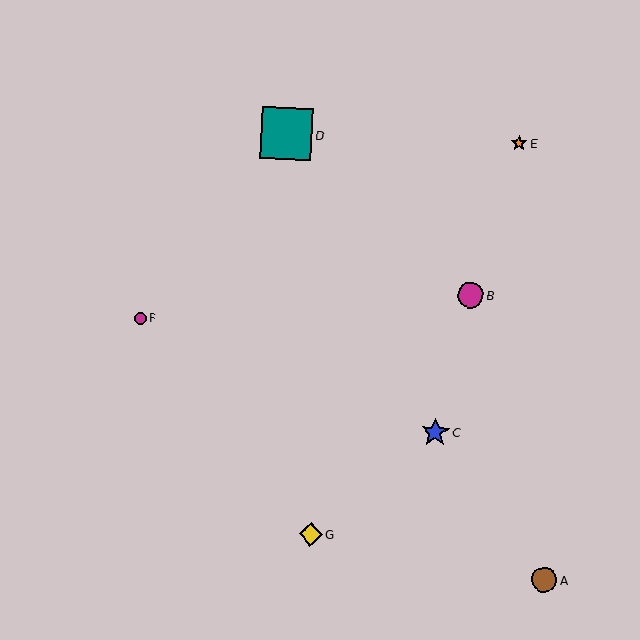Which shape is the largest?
The teal square (labeled D) is the largest.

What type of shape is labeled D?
Shape D is a teal square.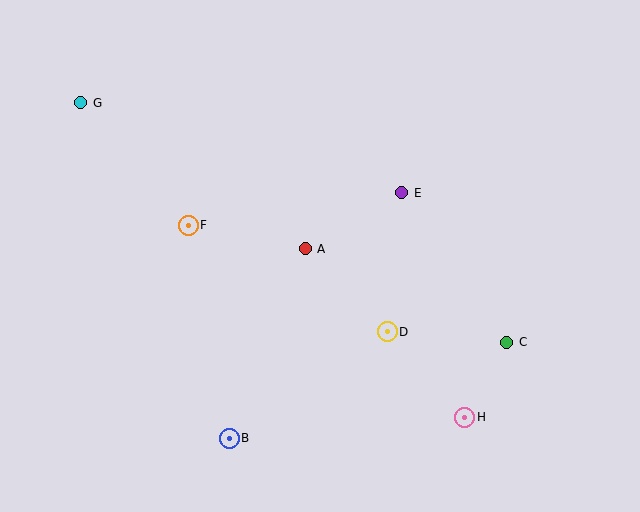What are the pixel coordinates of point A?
Point A is at (305, 249).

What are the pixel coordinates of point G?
Point G is at (81, 103).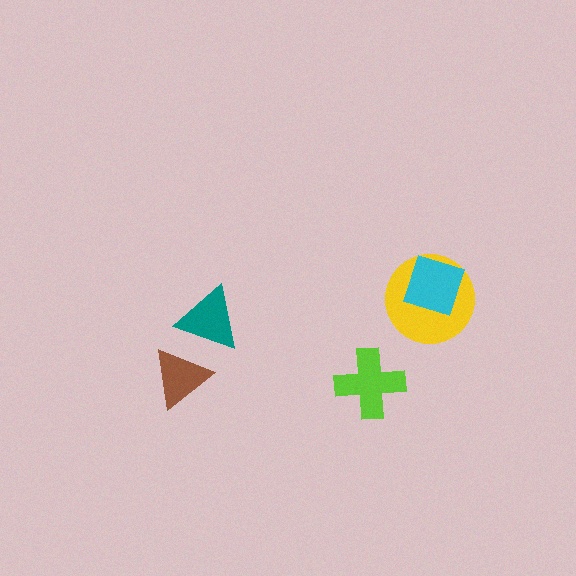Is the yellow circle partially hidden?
Yes, it is partially covered by another shape.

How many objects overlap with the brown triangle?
1 object overlaps with the brown triangle.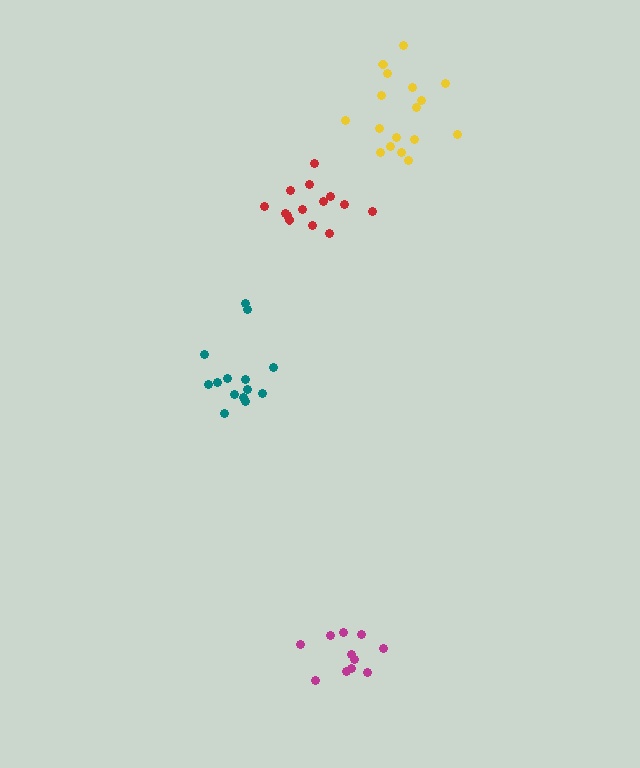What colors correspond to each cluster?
The clusters are colored: yellow, red, magenta, teal.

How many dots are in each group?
Group 1: 17 dots, Group 2: 14 dots, Group 3: 11 dots, Group 4: 14 dots (56 total).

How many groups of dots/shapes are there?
There are 4 groups.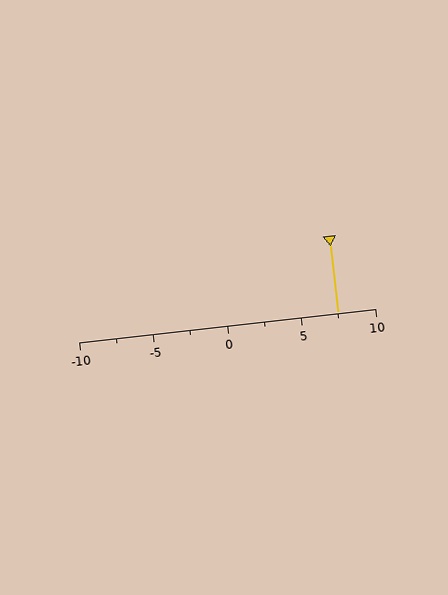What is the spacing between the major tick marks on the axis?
The major ticks are spaced 5 apart.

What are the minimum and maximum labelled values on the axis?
The axis runs from -10 to 10.